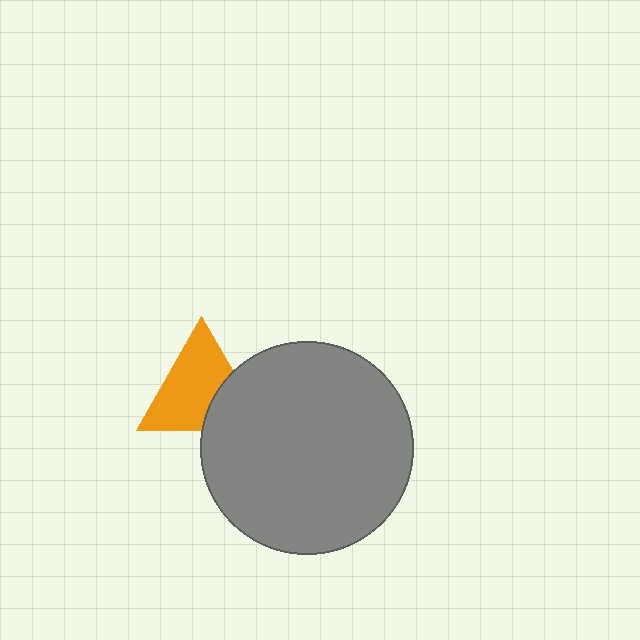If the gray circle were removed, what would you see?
You would see the complete orange triangle.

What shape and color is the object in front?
The object in front is a gray circle.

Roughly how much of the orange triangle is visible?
Most of it is visible (roughly 70%).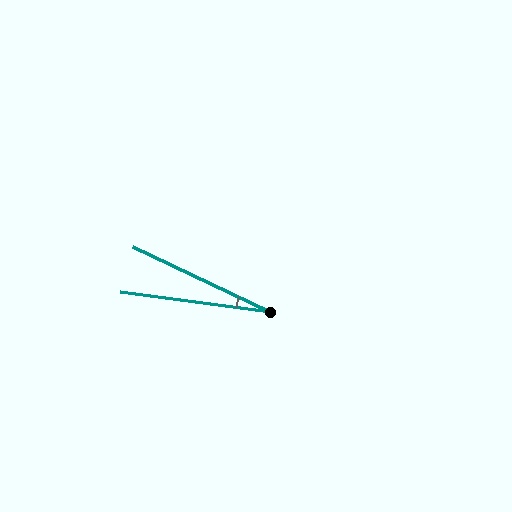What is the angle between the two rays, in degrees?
Approximately 18 degrees.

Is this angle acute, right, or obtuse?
It is acute.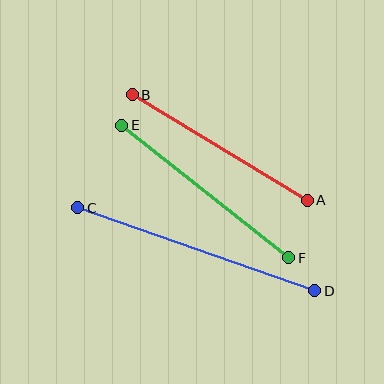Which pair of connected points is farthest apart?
Points C and D are farthest apart.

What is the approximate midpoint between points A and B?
The midpoint is at approximately (220, 148) pixels.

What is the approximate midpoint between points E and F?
The midpoint is at approximately (205, 191) pixels.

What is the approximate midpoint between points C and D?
The midpoint is at approximately (196, 249) pixels.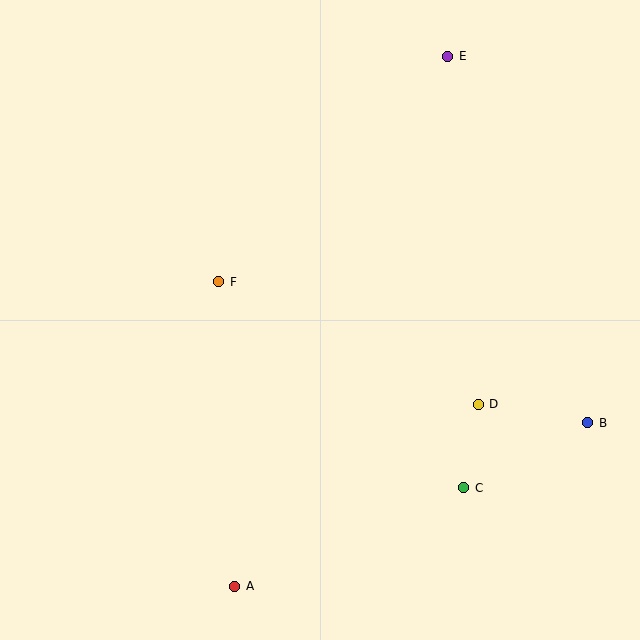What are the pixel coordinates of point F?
Point F is at (219, 282).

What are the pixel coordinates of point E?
Point E is at (448, 56).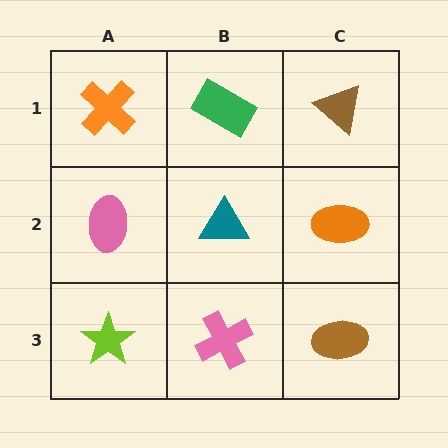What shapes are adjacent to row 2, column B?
A green rectangle (row 1, column B), a pink cross (row 3, column B), a pink ellipse (row 2, column A), an orange ellipse (row 2, column C).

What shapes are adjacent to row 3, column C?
An orange ellipse (row 2, column C), a pink cross (row 3, column B).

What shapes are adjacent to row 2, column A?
An orange cross (row 1, column A), a lime star (row 3, column A), a teal triangle (row 2, column B).